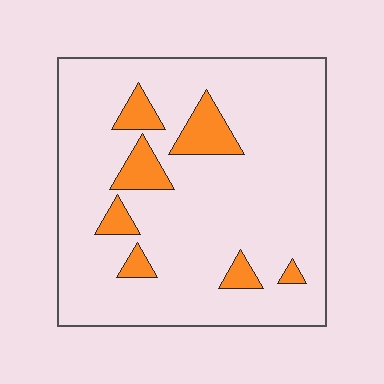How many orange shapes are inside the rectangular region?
7.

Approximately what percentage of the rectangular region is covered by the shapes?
Approximately 10%.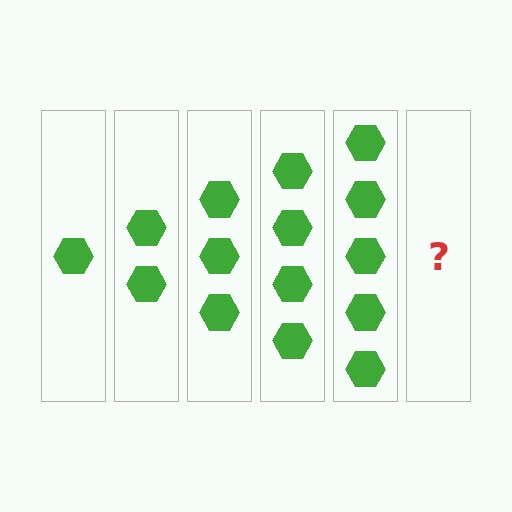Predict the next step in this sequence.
The next step is 6 hexagons.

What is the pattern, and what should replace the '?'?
The pattern is that each step adds one more hexagon. The '?' should be 6 hexagons.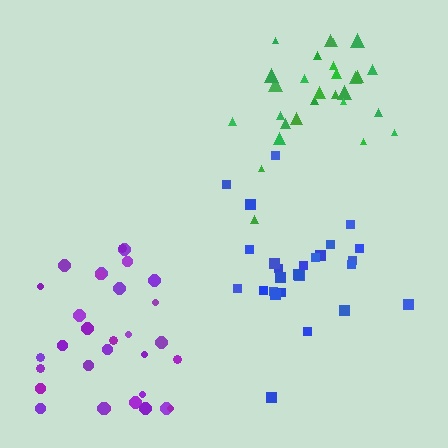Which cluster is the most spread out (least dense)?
Purple.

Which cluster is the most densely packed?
Blue.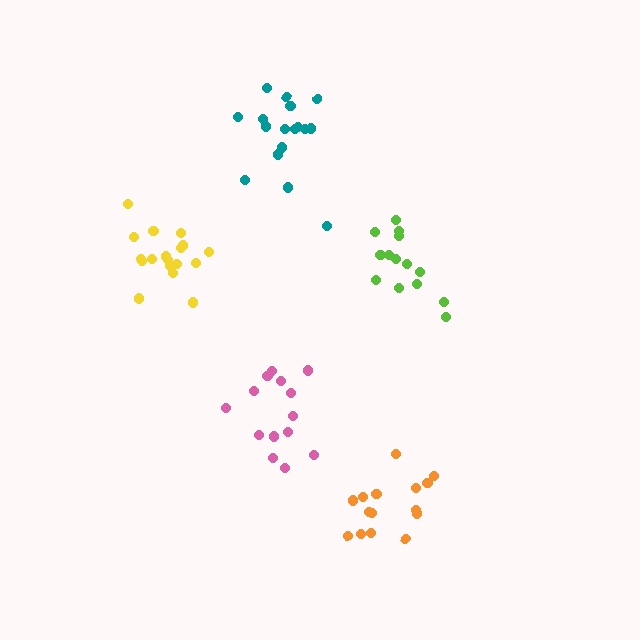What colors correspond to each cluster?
The clusters are colored: yellow, lime, pink, orange, teal.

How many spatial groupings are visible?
There are 5 spatial groupings.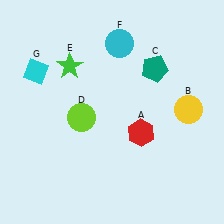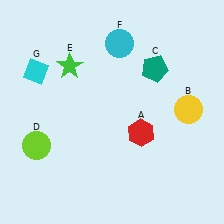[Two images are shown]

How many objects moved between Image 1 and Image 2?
1 object moved between the two images.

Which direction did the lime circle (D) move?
The lime circle (D) moved left.